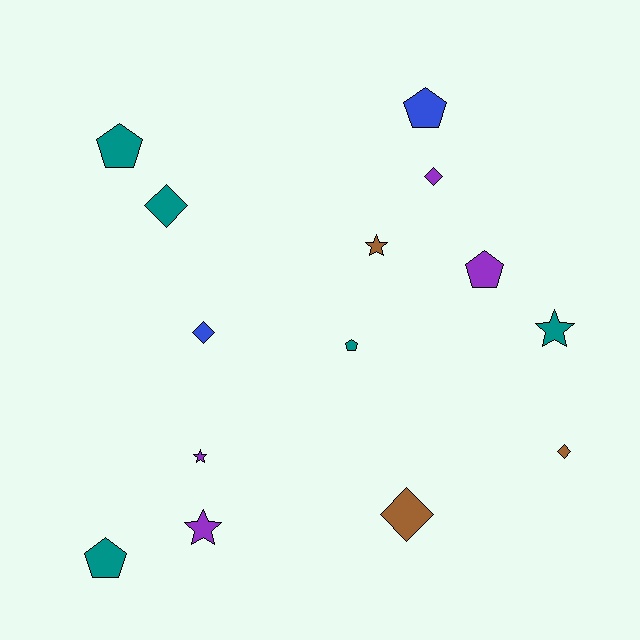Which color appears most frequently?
Teal, with 5 objects.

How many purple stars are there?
There are 2 purple stars.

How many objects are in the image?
There are 14 objects.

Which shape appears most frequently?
Diamond, with 5 objects.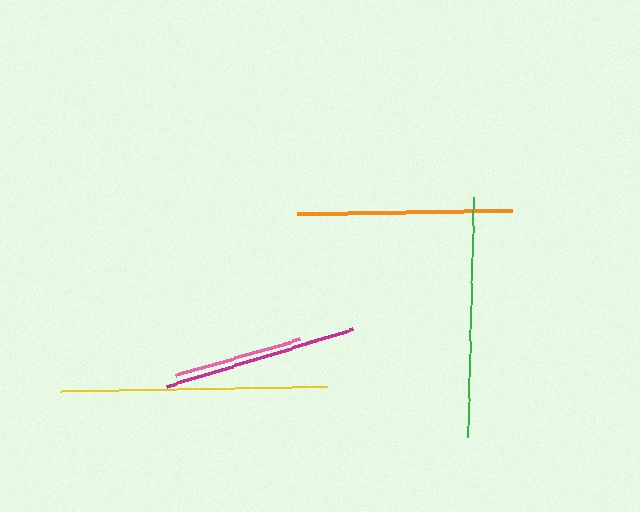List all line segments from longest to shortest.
From longest to shortest: yellow, green, orange, magenta, pink.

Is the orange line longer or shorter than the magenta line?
The orange line is longer than the magenta line.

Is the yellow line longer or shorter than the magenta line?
The yellow line is longer than the magenta line.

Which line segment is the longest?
The yellow line is the longest at approximately 267 pixels.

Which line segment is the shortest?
The pink line is the shortest at approximately 130 pixels.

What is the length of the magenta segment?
The magenta segment is approximately 195 pixels long.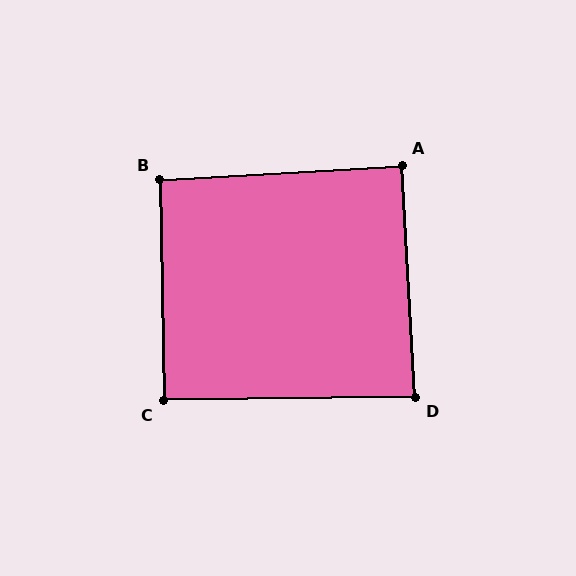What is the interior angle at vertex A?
Approximately 90 degrees (approximately right).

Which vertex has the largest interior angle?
B, at approximately 92 degrees.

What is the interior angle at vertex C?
Approximately 90 degrees (approximately right).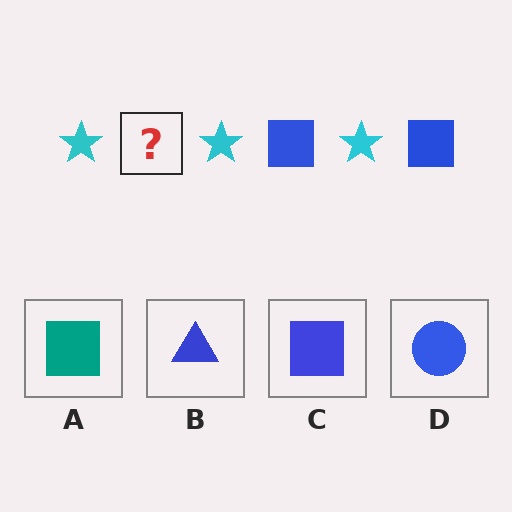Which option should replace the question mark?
Option C.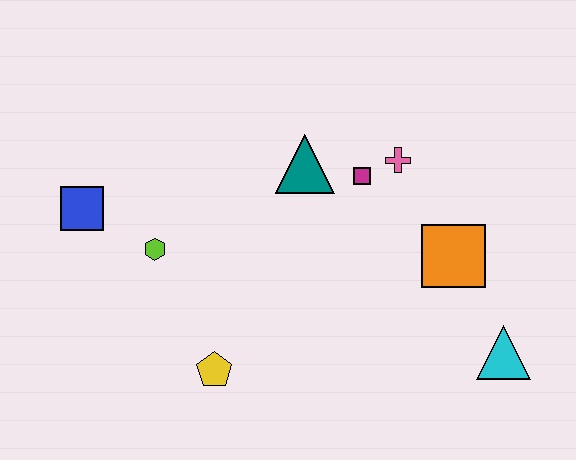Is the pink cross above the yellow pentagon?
Yes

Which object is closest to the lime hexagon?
The blue square is closest to the lime hexagon.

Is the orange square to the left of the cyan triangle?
Yes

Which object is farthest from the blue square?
The cyan triangle is farthest from the blue square.